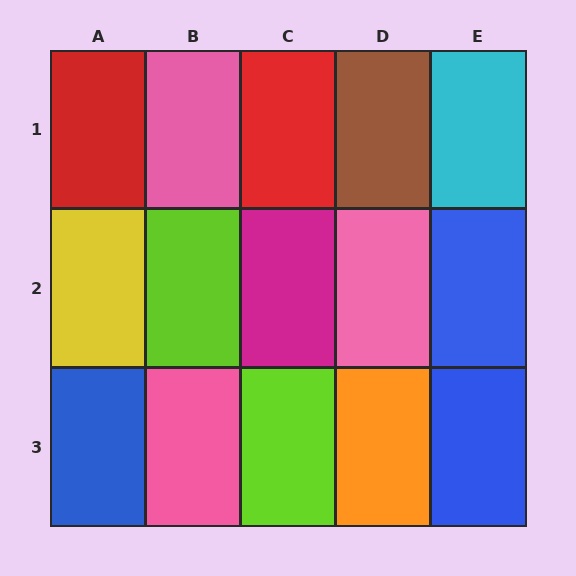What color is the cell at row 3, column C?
Lime.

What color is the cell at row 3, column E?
Blue.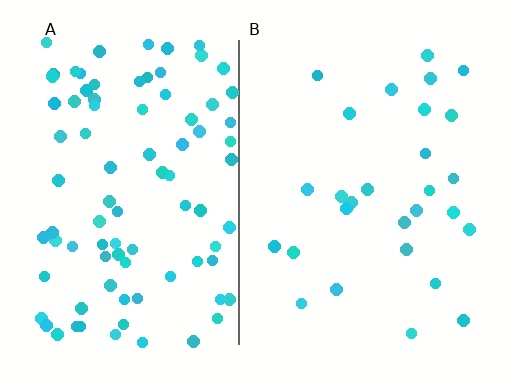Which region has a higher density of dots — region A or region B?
A (the left).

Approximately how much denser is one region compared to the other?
Approximately 3.1× — region A over region B.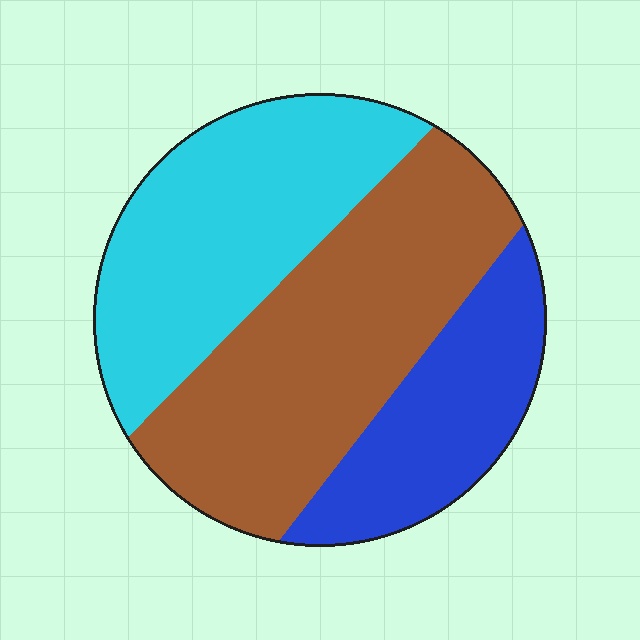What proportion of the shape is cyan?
Cyan takes up between a third and a half of the shape.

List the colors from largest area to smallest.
From largest to smallest: brown, cyan, blue.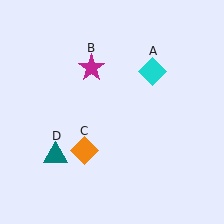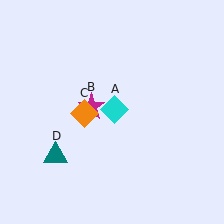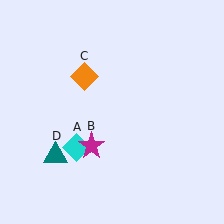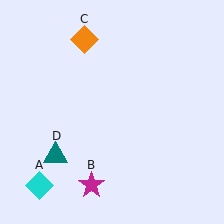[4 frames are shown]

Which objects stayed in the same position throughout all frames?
Teal triangle (object D) remained stationary.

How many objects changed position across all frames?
3 objects changed position: cyan diamond (object A), magenta star (object B), orange diamond (object C).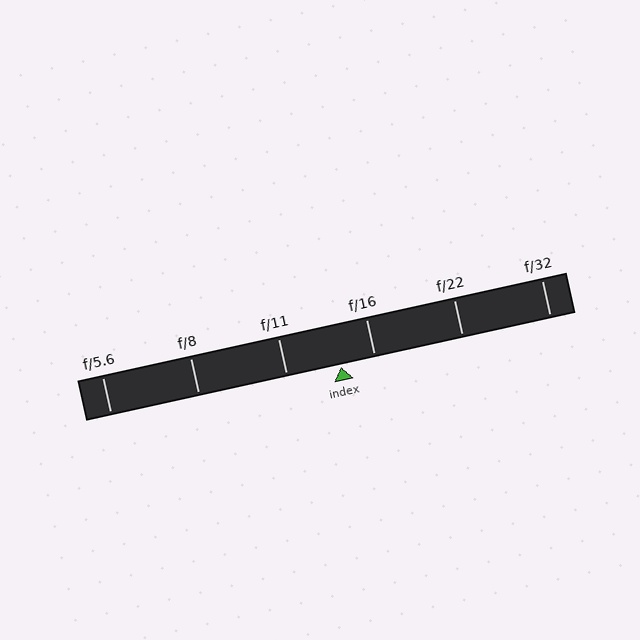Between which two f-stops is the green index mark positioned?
The index mark is between f/11 and f/16.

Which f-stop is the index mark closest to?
The index mark is closest to f/16.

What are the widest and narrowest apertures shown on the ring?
The widest aperture shown is f/5.6 and the narrowest is f/32.